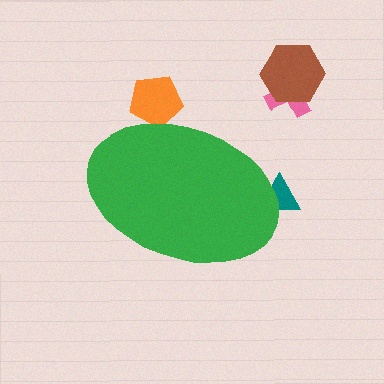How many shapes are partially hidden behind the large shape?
2 shapes are partially hidden.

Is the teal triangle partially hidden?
Yes, the teal triangle is partially hidden behind the green ellipse.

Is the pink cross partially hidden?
No, the pink cross is fully visible.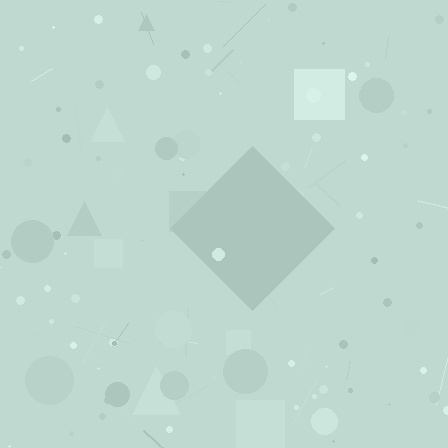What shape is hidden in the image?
A diamond is hidden in the image.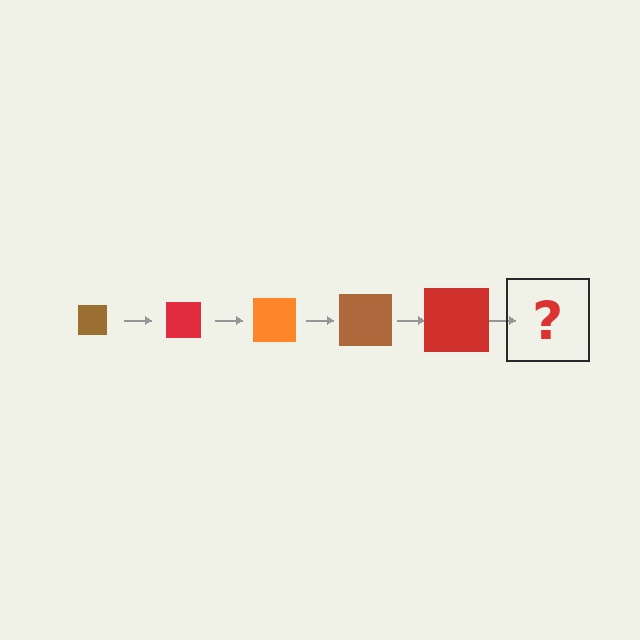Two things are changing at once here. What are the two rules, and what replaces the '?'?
The two rules are that the square grows larger each step and the color cycles through brown, red, and orange. The '?' should be an orange square, larger than the previous one.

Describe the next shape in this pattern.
It should be an orange square, larger than the previous one.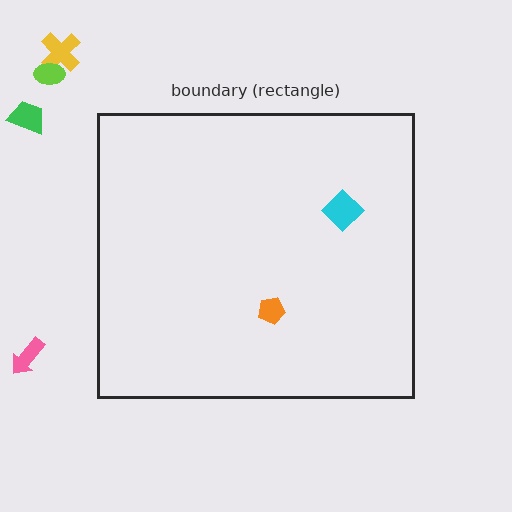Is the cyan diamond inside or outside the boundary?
Inside.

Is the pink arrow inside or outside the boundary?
Outside.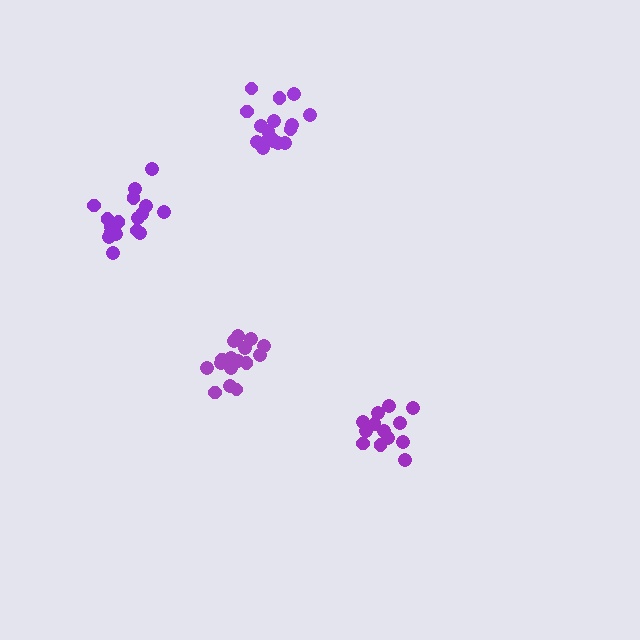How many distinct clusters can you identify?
There are 4 distinct clusters.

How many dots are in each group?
Group 1: 13 dots, Group 2: 17 dots, Group 3: 17 dots, Group 4: 17 dots (64 total).